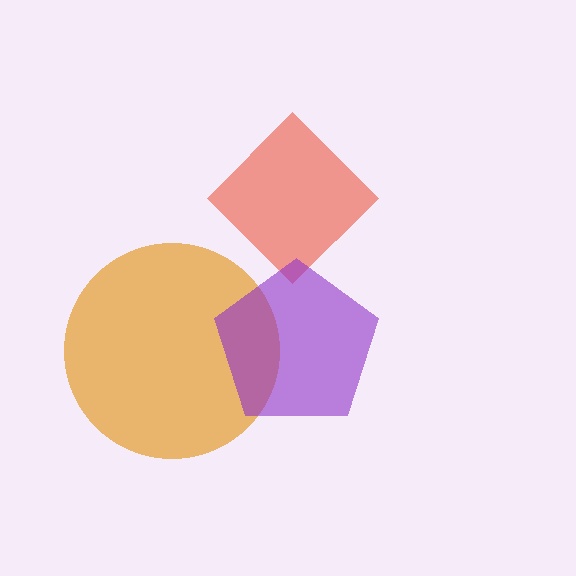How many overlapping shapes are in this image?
There are 3 overlapping shapes in the image.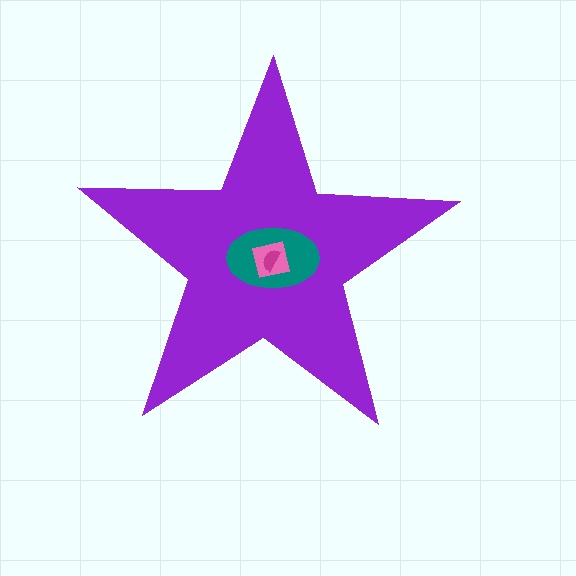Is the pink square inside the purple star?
Yes.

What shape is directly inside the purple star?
The teal ellipse.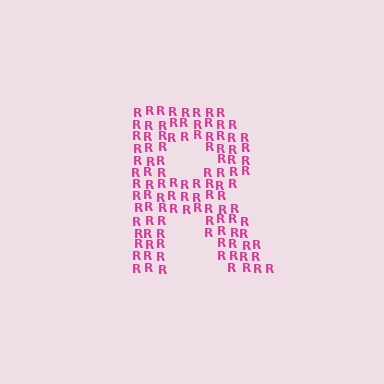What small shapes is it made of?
It is made of small letter R's.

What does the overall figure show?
The overall figure shows the letter R.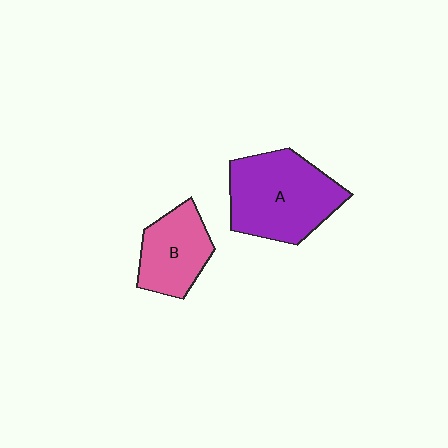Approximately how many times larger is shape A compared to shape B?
Approximately 1.6 times.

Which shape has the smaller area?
Shape B (pink).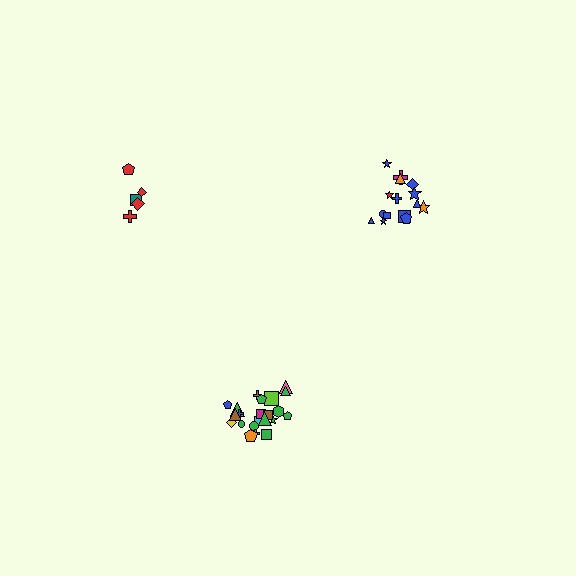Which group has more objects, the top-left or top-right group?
The top-right group.